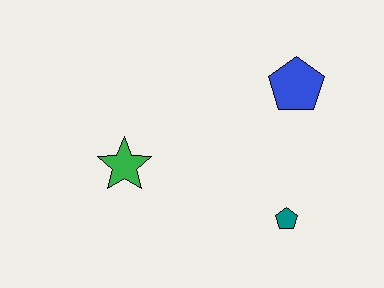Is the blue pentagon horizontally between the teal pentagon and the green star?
No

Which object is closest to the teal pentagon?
The blue pentagon is closest to the teal pentagon.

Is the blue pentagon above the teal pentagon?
Yes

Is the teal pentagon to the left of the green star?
No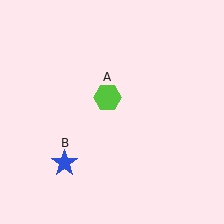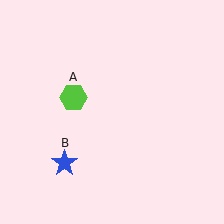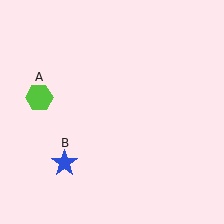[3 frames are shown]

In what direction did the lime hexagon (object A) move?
The lime hexagon (object A) moved left.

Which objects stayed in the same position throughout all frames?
Blue star (object B) remained stationary.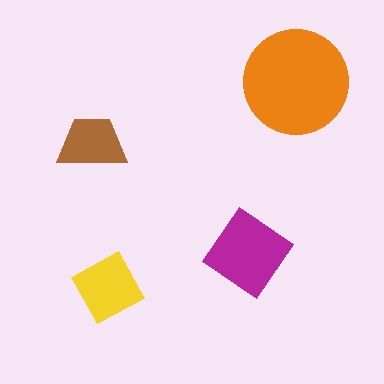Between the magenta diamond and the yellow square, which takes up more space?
The magenta diamond.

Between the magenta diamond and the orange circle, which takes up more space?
The orange circle.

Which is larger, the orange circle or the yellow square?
The orange circle.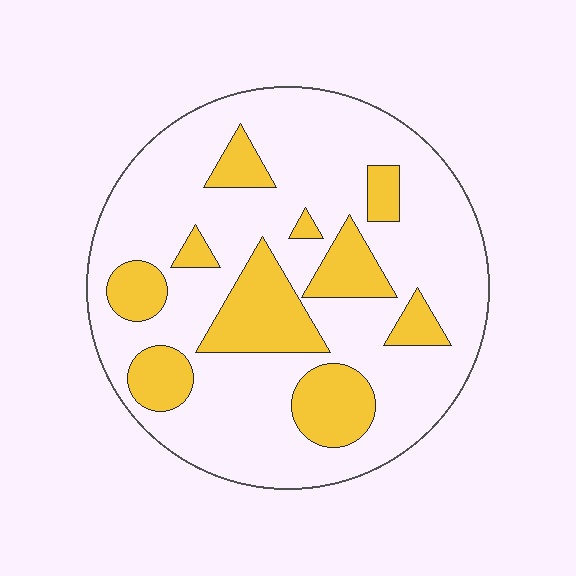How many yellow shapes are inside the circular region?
10.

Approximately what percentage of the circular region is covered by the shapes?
Approximately 25%.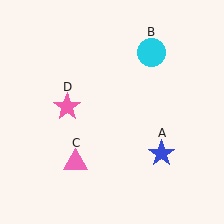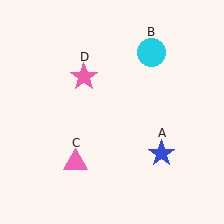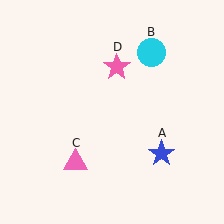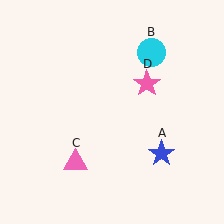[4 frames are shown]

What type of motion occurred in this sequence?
The pink star (object D) rotated clockwise around the center of the scene.